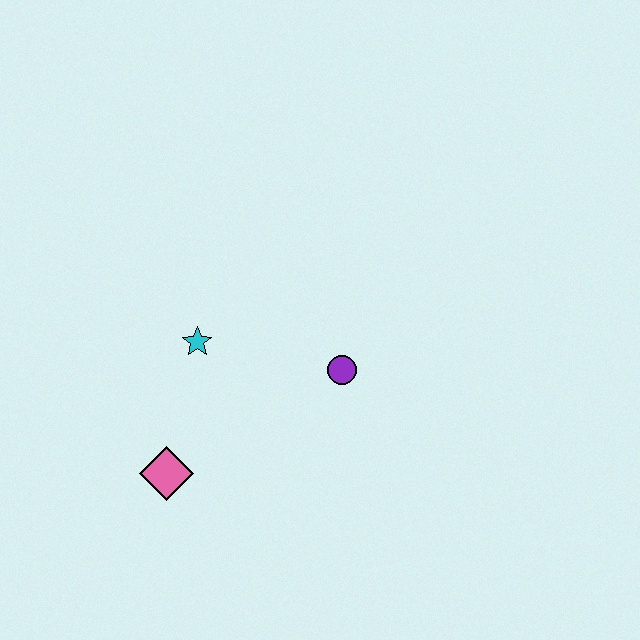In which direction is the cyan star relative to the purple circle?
The cyan star is to the left of the purple circle.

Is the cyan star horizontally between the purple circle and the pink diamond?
Yes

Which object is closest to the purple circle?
The cyan star is closest to the purple circle.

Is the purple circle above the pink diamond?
Yes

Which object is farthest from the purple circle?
The pink diamond is farthest from the purple circle.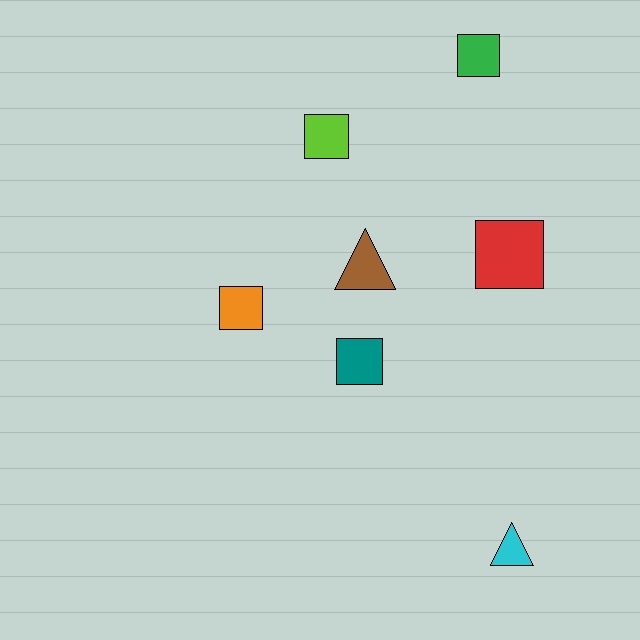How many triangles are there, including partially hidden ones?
There are 2 triangles.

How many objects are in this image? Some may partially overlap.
There are 7 objects.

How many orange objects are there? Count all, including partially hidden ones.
There is 1 orange object.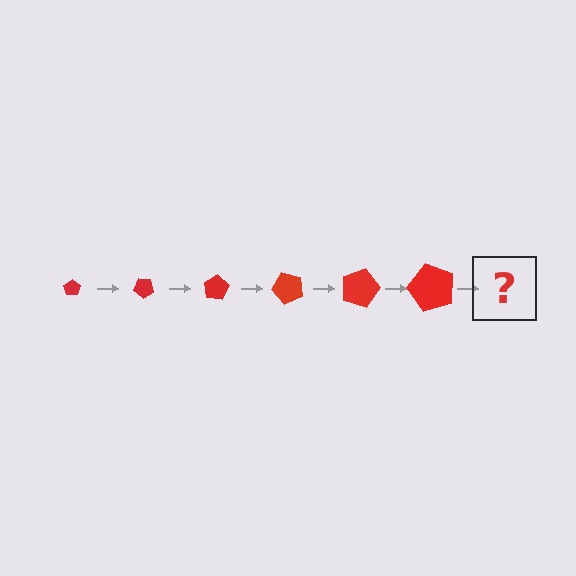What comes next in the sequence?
The next element should be a pentagon, larger than the previous one and rotated 240 degrees from the start.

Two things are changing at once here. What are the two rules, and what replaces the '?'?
The two rules are that the pentagon grows larger each step and it rotates 40 degrees each step. The '?' should be a pentagon, larger than the previous one and rotated 240 degrees from the start.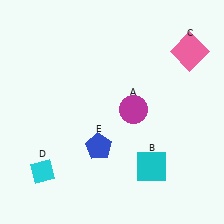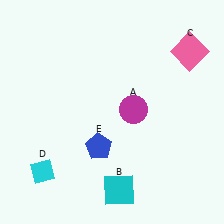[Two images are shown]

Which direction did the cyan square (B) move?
The cyan square (B) moved left.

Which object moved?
The cyan square (B) moved left.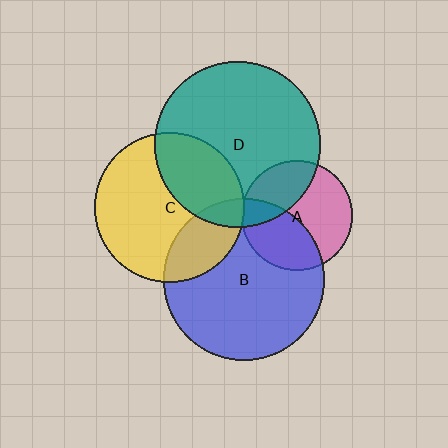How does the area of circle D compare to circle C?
Approximately 1.2 times.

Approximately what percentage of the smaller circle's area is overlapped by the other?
Approximately 35%.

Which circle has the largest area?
Circle D (teal).